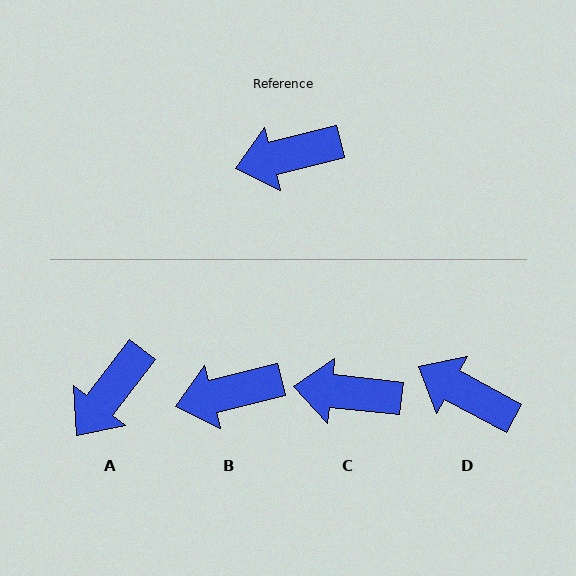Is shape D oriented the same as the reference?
No, it is off by about 43 degrees.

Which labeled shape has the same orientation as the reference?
B.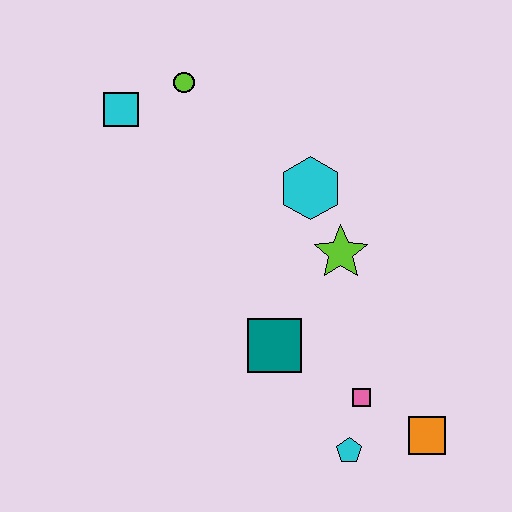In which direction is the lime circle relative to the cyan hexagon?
The lime circle is to the left of the cyan hexagon.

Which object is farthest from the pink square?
The cyan square is farthest from the pink square.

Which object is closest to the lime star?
The cyan hexagon is closest to the lime star.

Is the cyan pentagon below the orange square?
Yes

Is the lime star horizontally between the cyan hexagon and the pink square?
Yes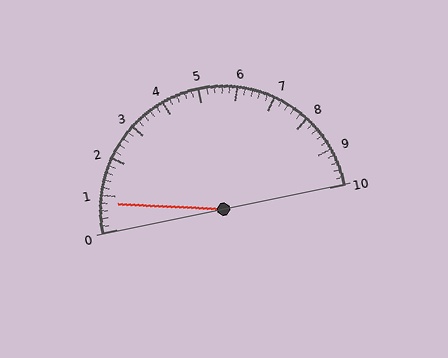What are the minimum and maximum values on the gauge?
The gauge ranges from 0 to 10.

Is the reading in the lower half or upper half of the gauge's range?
The reading is in the lower half of the range (0 to 10).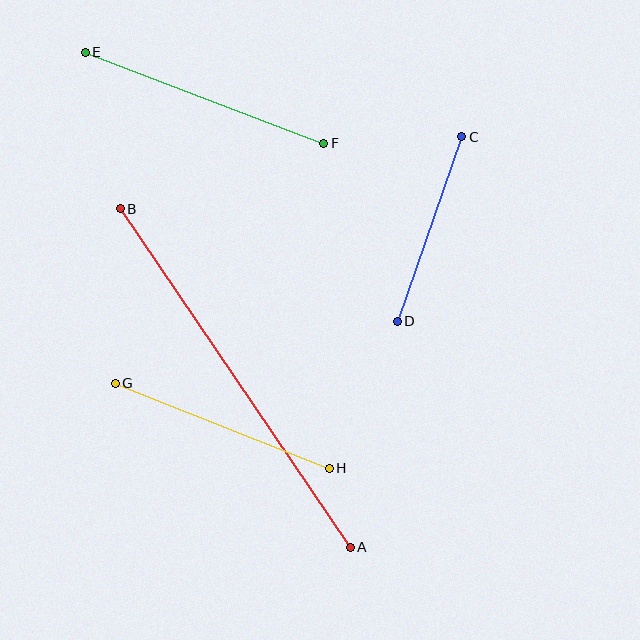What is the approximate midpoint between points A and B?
The midpoint is at approximately (235, 378) pixels.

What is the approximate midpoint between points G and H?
The midpoint is at approximately (222, 426) pixels.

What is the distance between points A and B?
The distance is approximately 409 pixels.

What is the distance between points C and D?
The distance is approximately 195 pixels.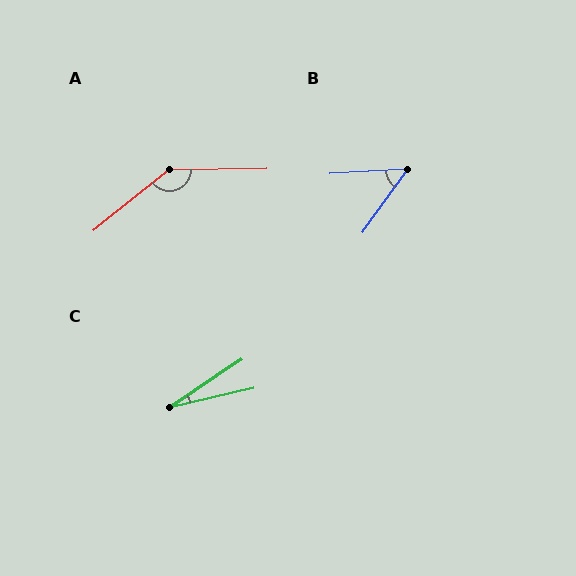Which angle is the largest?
A, at approximately 142 degrees.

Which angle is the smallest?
C, at approximately 21 degrees.